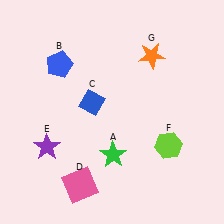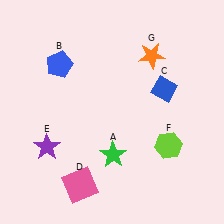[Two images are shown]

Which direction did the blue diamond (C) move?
The blue diamond (C) moved right.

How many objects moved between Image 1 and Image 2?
1 object moved between the two images.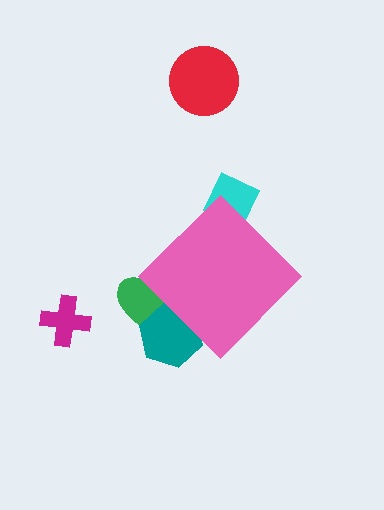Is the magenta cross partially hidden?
No, the magenta cross is fully visible.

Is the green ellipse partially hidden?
Yes, the green ellipse is partially hidden behind the pink diamond.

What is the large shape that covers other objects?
A pink diamond.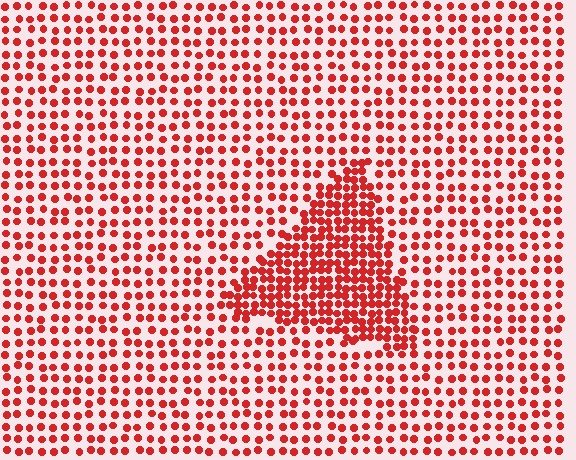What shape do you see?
I see a triangle.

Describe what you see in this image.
The image contains small red elements arranged at two different densities. A triangle-shaped region is visible where the elements are more densely packed than the surrounding area.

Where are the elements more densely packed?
The elements are more densely packed inside the triangle boundary.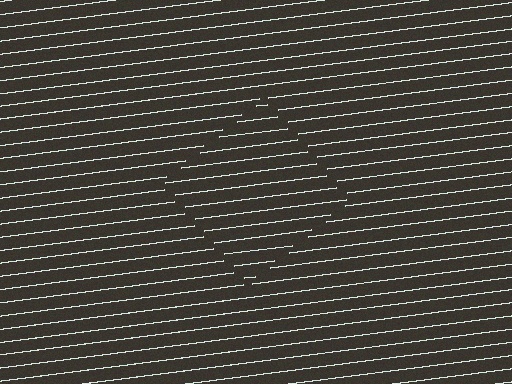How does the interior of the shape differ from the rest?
The interior of the shape contains the same grating, shifted by half a period — the contour is defined by the phase discontinuity where line-ends from the inner and outer gratings abut.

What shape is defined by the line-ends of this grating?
An illusory square. The interior of the shape contains the same grating, shifted by half a period — the contour is defined by the phase discontinuity where line-ends from the inner and outer gratings abut.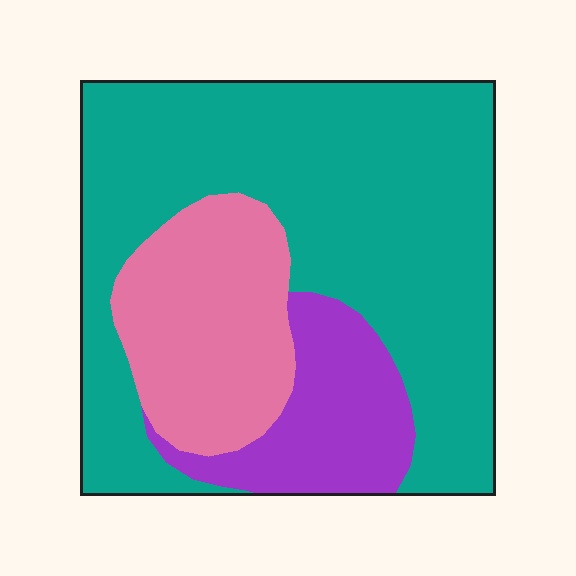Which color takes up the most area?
Teal, at roughly 65%.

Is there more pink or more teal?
Teal.